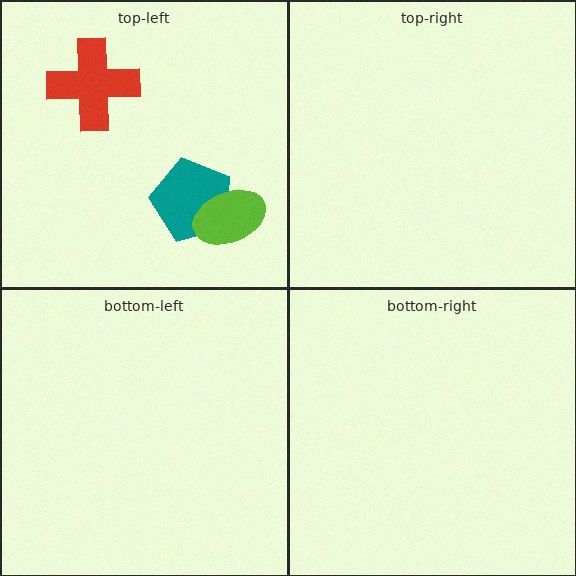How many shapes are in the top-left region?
3.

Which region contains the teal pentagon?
The top-left region.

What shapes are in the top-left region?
The teal pentagon, the red cross, the lime ellipse.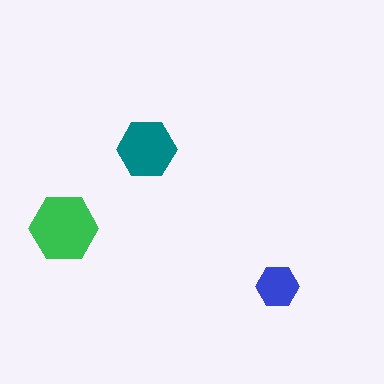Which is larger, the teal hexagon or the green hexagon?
The green one.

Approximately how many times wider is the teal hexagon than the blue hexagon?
About 1.5 times wider.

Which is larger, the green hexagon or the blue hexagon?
The green one.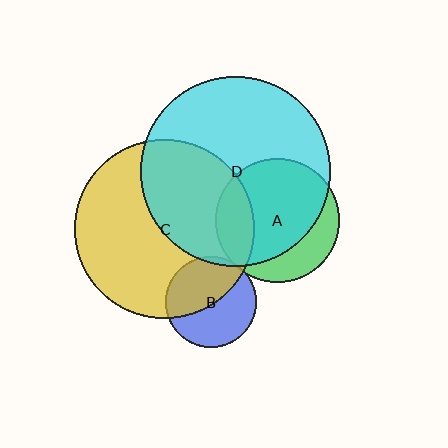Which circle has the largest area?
Circle D (cyan).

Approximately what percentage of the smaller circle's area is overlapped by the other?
Approximately 75%.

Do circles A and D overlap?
Yes.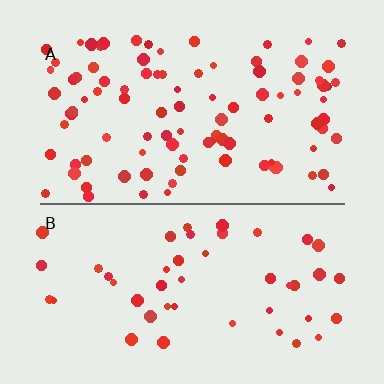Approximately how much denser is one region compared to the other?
Approximately 2.1× — region A over region B.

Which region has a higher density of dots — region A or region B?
A (the top).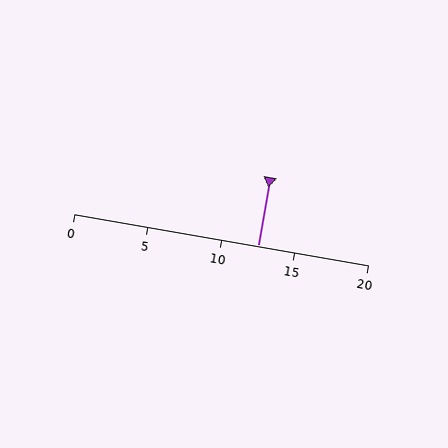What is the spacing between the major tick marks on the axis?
The major ticks are spaced 5 apart.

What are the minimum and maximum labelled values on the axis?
The axis runs from 0 to 20.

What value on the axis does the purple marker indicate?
The marker indicates approximately 12.5.